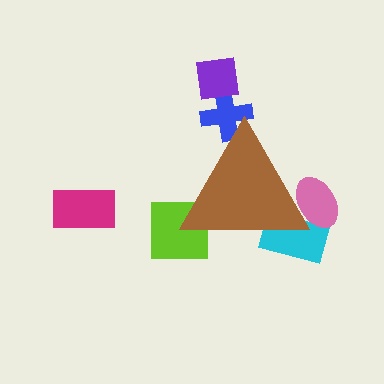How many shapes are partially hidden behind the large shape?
4 shapes are partially hidden.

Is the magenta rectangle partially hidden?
No, the magenta rectangle is fully visible.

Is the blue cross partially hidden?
Yes, the blue cross is partially hidden behind the brown triangle.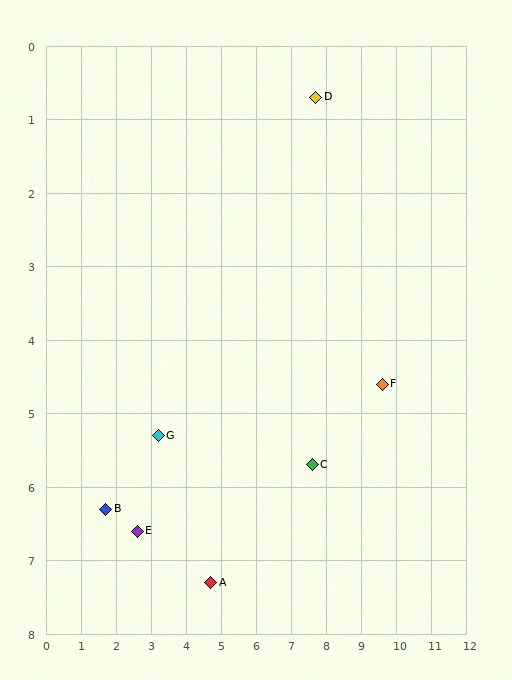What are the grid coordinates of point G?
Point G is at approximately (3.2, 5.3).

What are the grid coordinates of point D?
Point D is at approximately (7.7, 0.7).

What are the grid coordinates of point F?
Point F is at approximately (9.6, 4.6).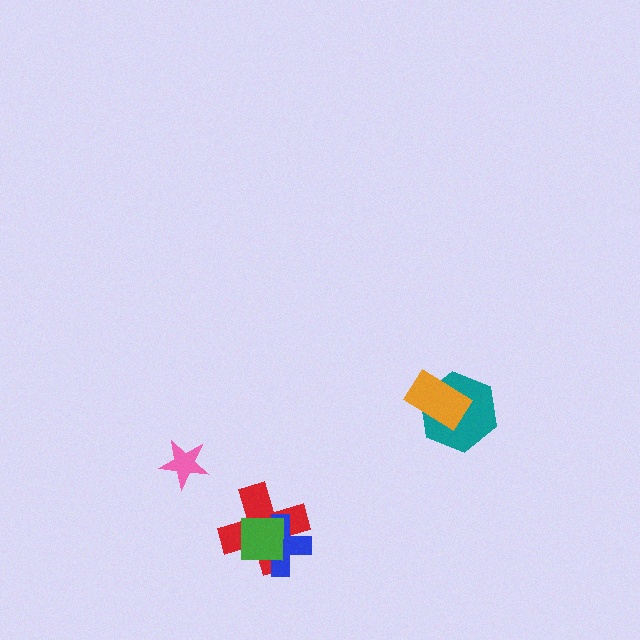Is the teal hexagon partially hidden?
Yes, it is partially covered by another shape.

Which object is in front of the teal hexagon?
The orange rectangle is in front of the teal hexagon.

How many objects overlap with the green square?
2 objects overlap with the green square.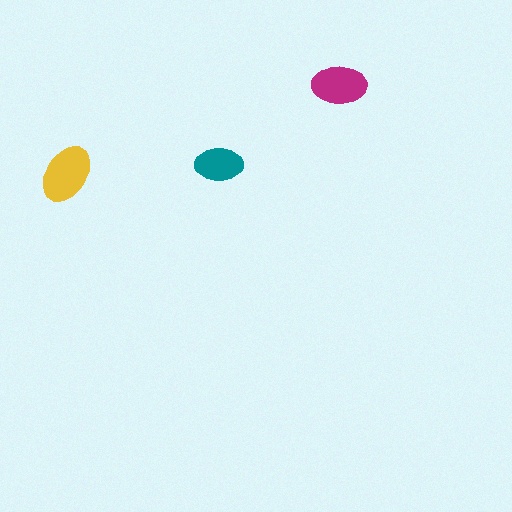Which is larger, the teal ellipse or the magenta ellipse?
The magenta one.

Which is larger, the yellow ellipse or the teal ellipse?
The yellow one.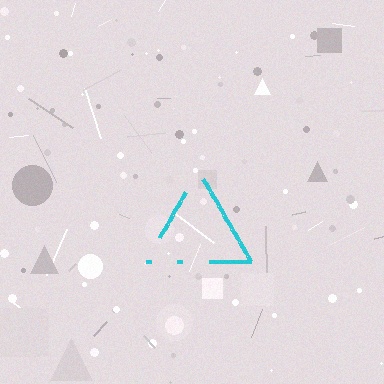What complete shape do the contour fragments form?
The contour fragments form a triangle.